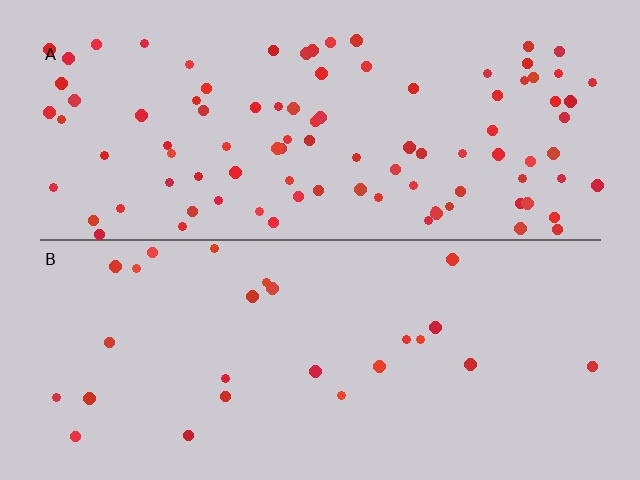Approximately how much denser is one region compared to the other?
Approximately 3.9× — region A over region B.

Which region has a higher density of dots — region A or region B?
A (the top).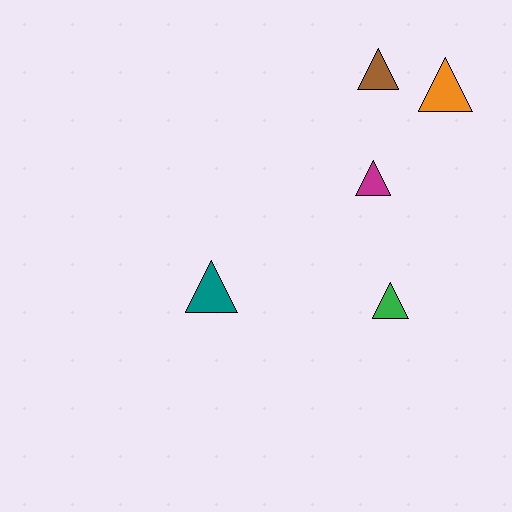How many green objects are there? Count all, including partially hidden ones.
There is 1 green object.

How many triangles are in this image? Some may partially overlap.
There are 5 triangles.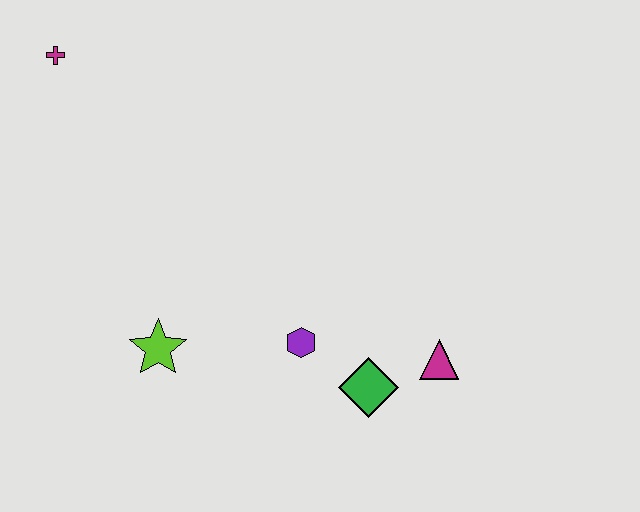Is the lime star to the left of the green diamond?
Yes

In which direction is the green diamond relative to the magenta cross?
The green diamond is below the magenta cross.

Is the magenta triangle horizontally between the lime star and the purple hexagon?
No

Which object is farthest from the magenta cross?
The magenta triangle is farthest from the magenta cross.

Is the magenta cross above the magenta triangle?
Yes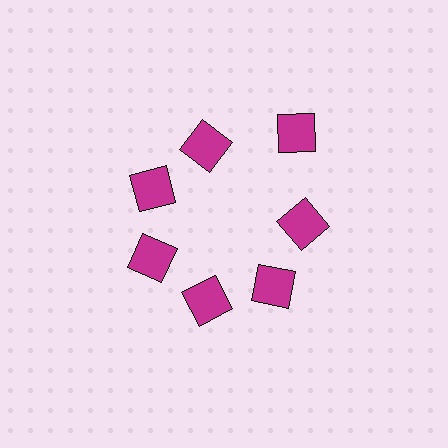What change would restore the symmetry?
The symmetry would be restored by moving it inward, back onto the ring so that all 7 squares sit at equal angles and equal distance from the center.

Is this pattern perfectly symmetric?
No. The 7 magenta squares are arranged in a ring, but one element near the 1 o'clock position is pushed outward from the center, breaking the 7-fold rotational symmetry.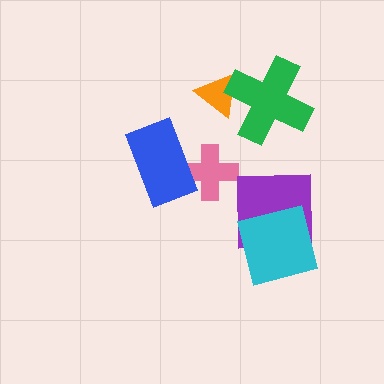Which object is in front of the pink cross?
The blue rectangle is in front of the pink cross.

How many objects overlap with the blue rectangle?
1 object overlaps with the blue rectangle.